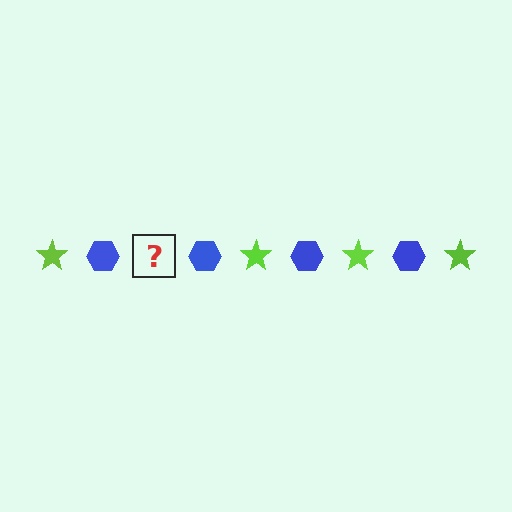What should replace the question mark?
The question mark should be replaced with a lime star.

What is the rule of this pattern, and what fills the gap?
The rule is that the pattern alternates between lime star and blue hexagon. The gap should be filled with a lime star.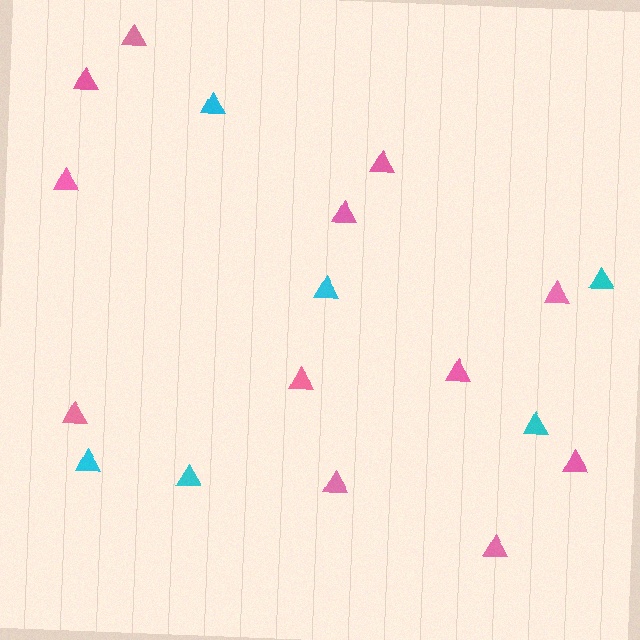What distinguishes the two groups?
There are 2 groups: one group of pink triangles (12) and one group of cyan triangles (6).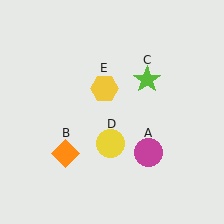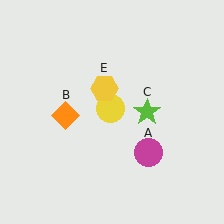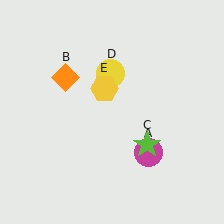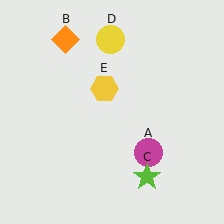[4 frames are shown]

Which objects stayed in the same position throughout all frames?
Magenta circle (object A) and yellow hexagon (object E) remained stationary.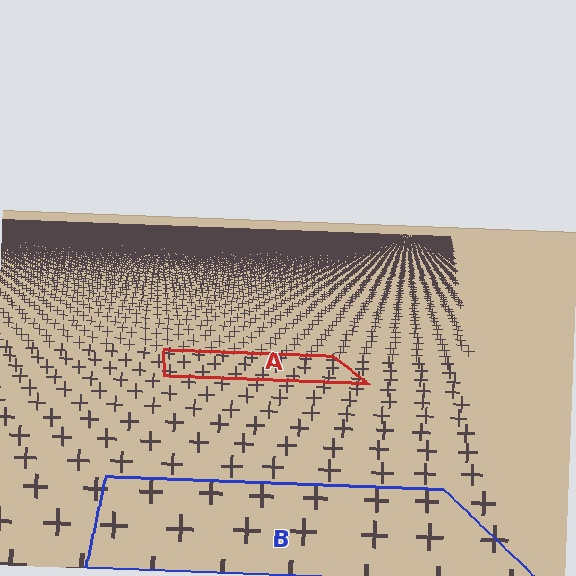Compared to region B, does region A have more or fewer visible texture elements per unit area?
Region A has more texture elements per unit area — they are packed more densely because it is farther away.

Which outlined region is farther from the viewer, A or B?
Region A is farther from the viewer — the texture elements inside it appear smaller and more densely packed.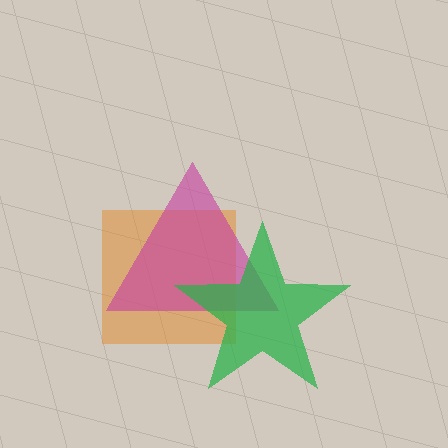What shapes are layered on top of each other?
The layered shapes are: an orange square, a magenta triangle, a green star.